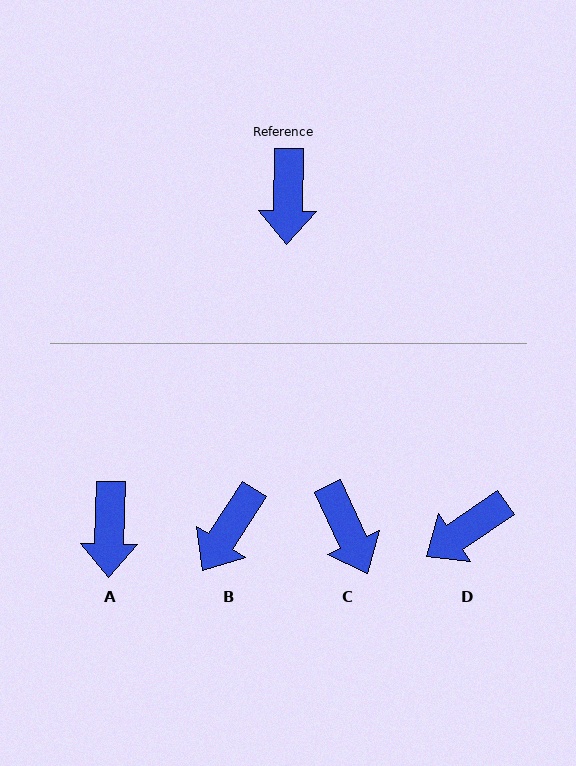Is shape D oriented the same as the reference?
No, it is off by about 54 degrees.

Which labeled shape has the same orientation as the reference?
A.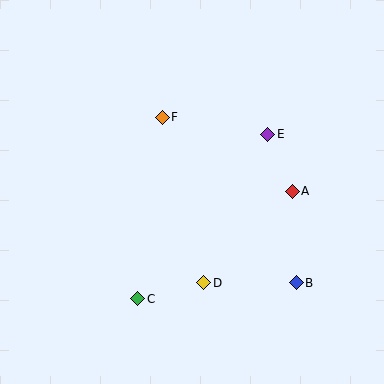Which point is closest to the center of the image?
Point F at (162, 118) is closest to the center.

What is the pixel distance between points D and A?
The distance between D and A is 127 pixels.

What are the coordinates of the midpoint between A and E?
The midpoint between A and E is at (280, 163).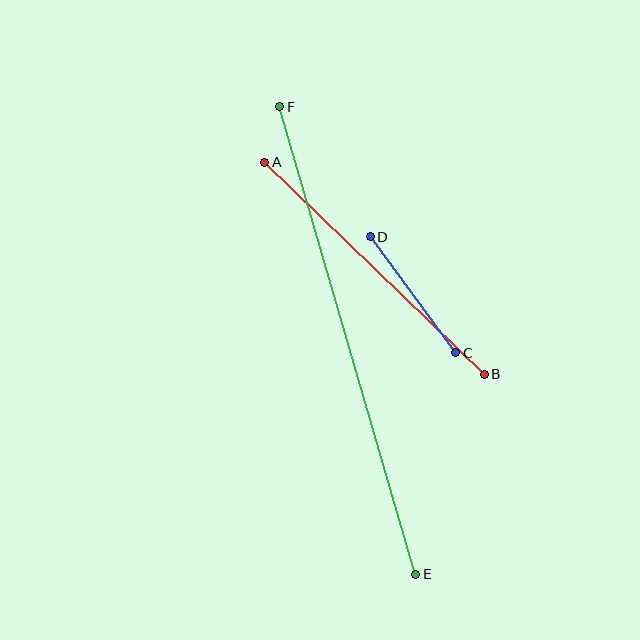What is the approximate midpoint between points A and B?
The midpoint is at approximately (374, 268) pixels.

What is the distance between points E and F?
The distance is approximately 487 pixels.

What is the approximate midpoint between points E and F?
The midpoint is at approximately (348, 340) pixels.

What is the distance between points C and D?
The distance is approximately 144 pixels.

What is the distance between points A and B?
The distance is approximately 306 pixels.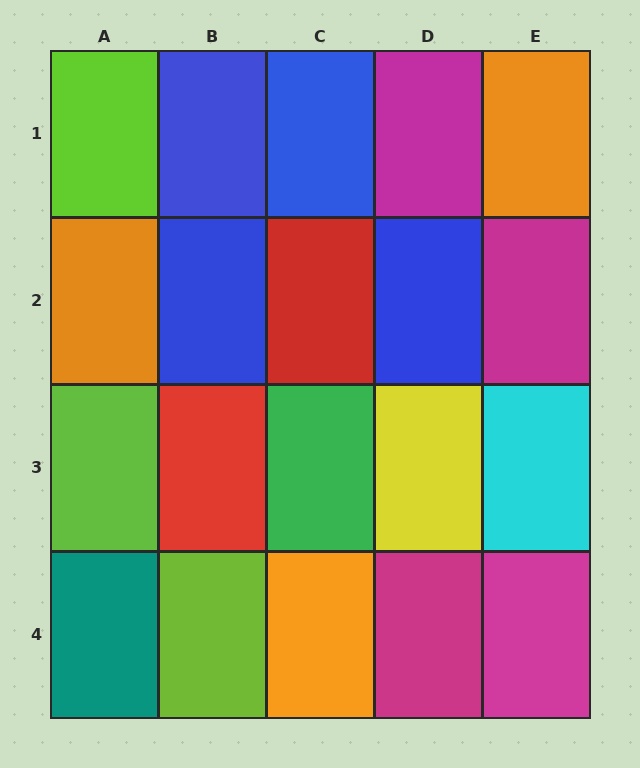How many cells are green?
1 cell is green.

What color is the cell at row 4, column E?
Magenta.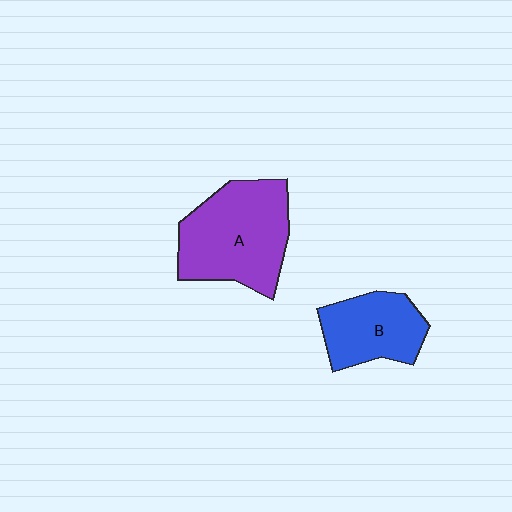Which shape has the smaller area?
Shape B (blue).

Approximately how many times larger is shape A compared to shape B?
Approximately 1.5 times.